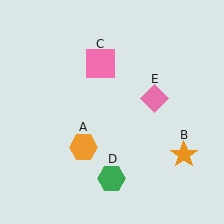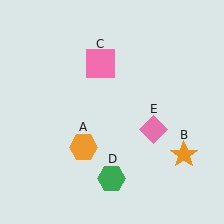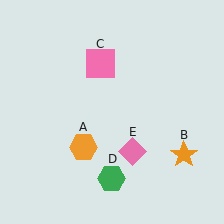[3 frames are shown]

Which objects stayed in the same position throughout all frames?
Orange hexagon (object A) and orange star (object B) and pink square (object C) and green hexagon (object D) remained stationary.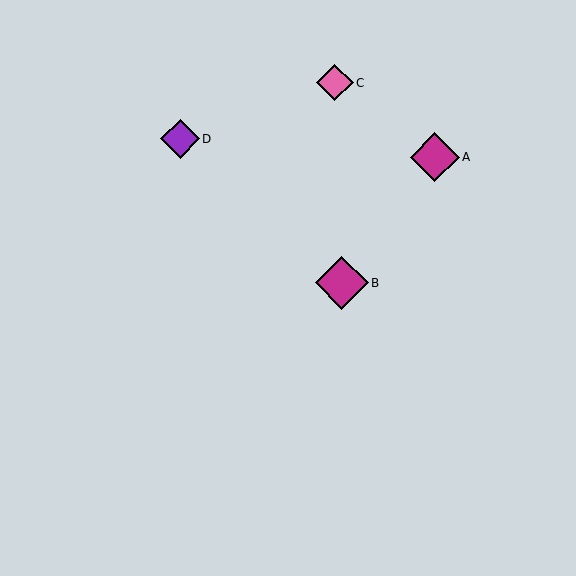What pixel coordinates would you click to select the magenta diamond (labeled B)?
Click at (342, 283) to select the magenta diamond B.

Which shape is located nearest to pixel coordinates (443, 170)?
The magenta diamond (labeled A) at (435, 157) is nearest to that location.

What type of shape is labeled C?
Shape C is a pink diamond.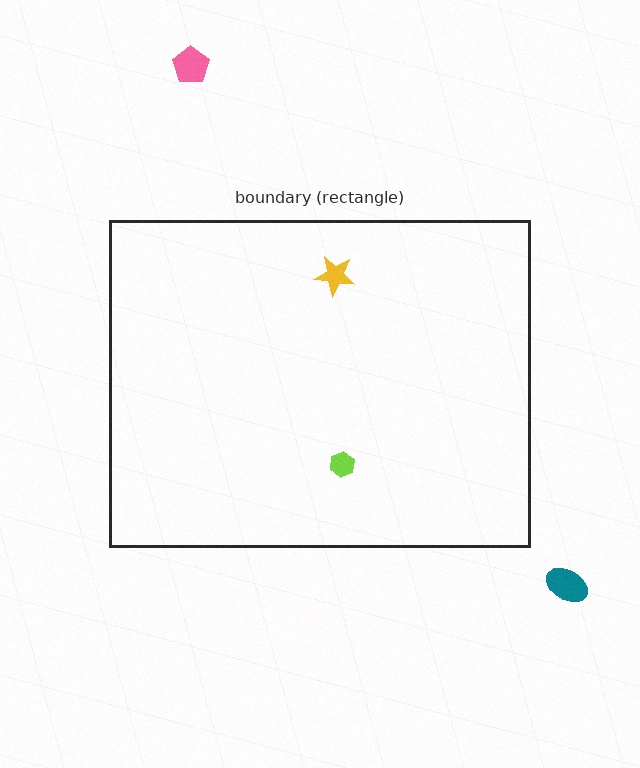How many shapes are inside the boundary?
2 inside, 2 outside.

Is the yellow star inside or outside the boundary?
Inside.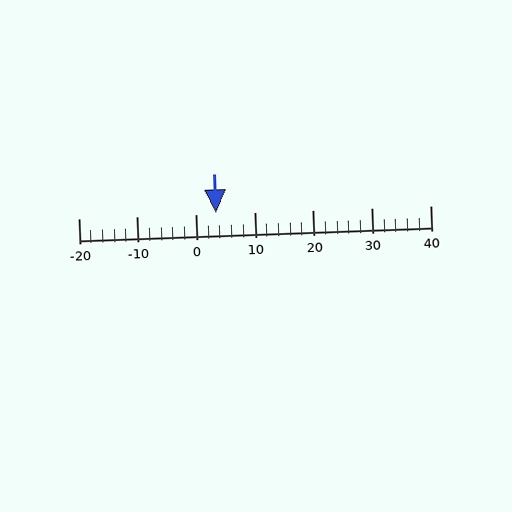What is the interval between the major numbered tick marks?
The major tick marks are spaced 10 units apart.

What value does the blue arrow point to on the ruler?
The blue arrow points to approximately 4.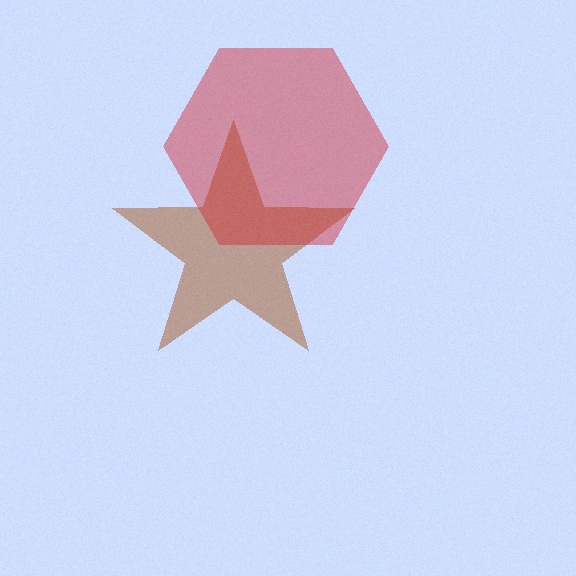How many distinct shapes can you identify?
There are 2 distinct shapes: a brown star, a red hexagon.